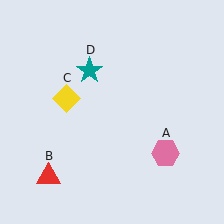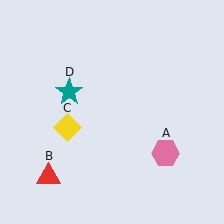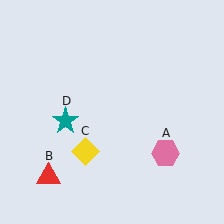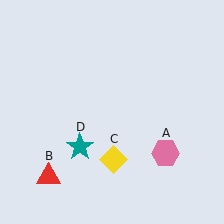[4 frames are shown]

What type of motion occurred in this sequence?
The yellow diamond (object C), teal star (object D) rotated counterclockwise around the center of the scene.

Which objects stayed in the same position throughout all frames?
Pink hexagon (object A) and red triangle (object B) remained stationary.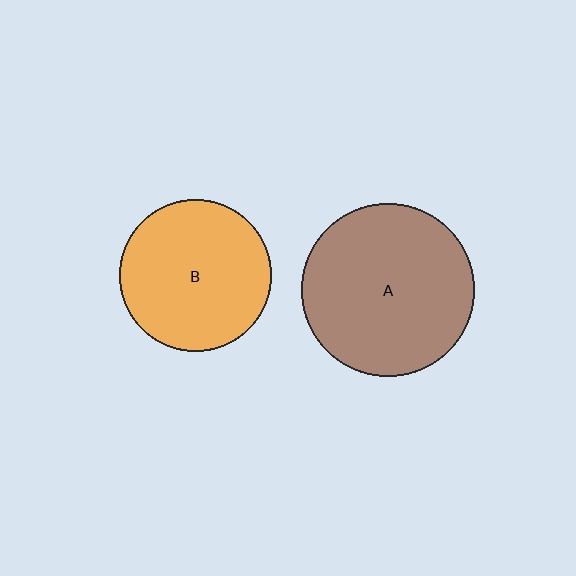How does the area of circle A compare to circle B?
Approximately 1.3 times.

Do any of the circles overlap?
No, none of the circles overlap.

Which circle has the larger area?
Circle A (brown).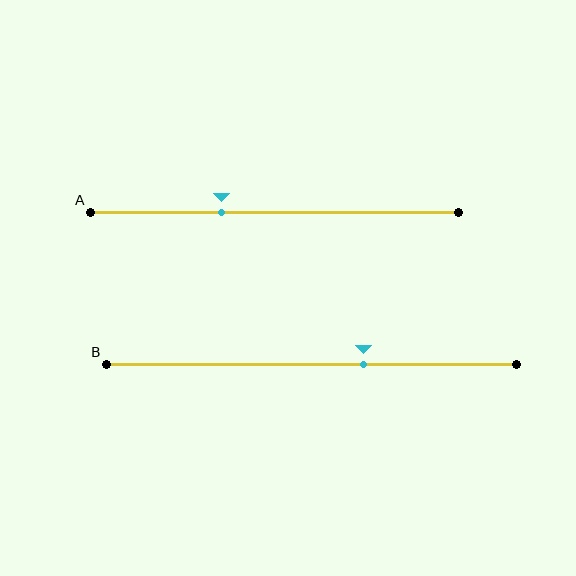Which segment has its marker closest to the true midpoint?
Segment B has its marker closest to the true midpoint.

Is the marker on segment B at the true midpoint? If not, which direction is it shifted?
No, the marker on segment B is shifted to the right by about 13% of the segment length.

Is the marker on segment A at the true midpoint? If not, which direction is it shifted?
No, the marker on segment A is shifted to the left by about 14% of the segment length.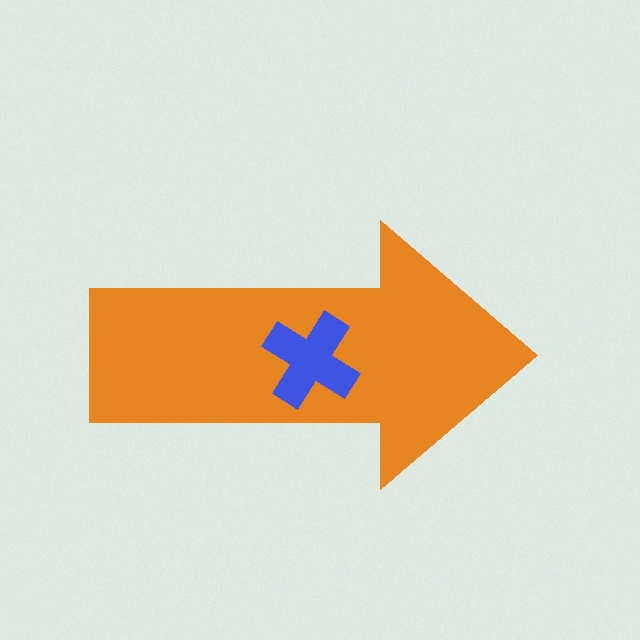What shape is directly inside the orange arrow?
The blue cross.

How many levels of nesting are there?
2.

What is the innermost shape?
The blue cross.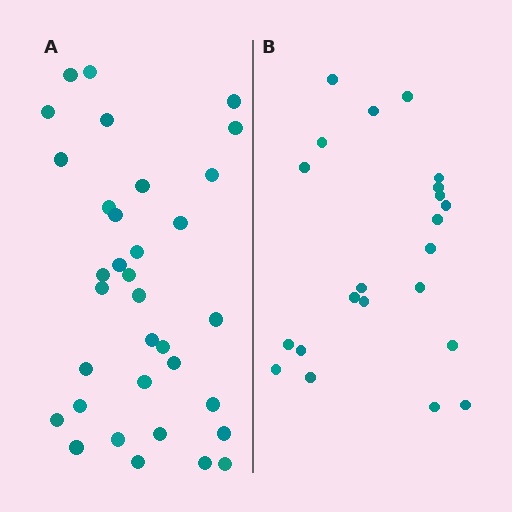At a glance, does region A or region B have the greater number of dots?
Region A (the left region) has more dots.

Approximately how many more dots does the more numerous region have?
Region A has roughly 12 or so more dots than region B.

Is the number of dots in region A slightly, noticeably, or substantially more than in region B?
Region A has substantially more. The ratio is roughly 1.5 to 1.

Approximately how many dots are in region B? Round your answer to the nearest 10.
About 20 dots. (The exact count is 22, which rounds to 20.)